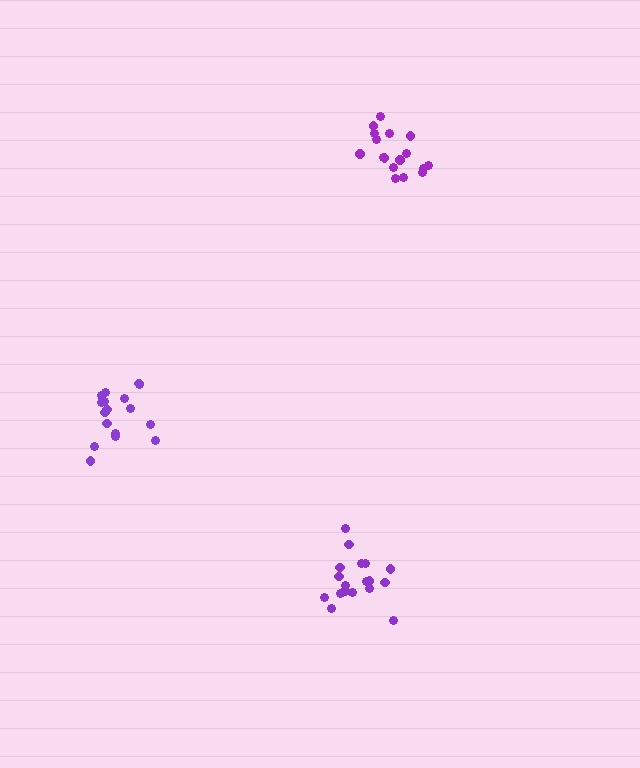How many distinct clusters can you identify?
There are 3 distinct clusters.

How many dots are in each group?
Group 1: 17 dots, Group 2: 19 dots, Group 3: 17 dots (53 total).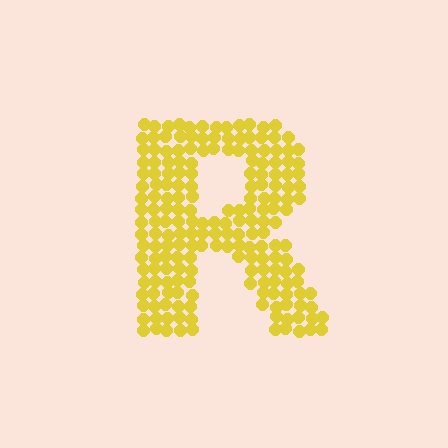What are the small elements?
The small elements are circles.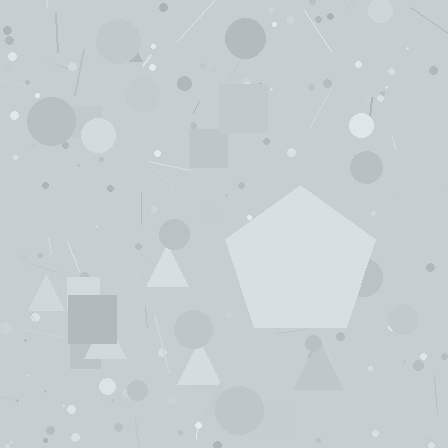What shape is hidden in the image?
A pentagon is hidden in the image.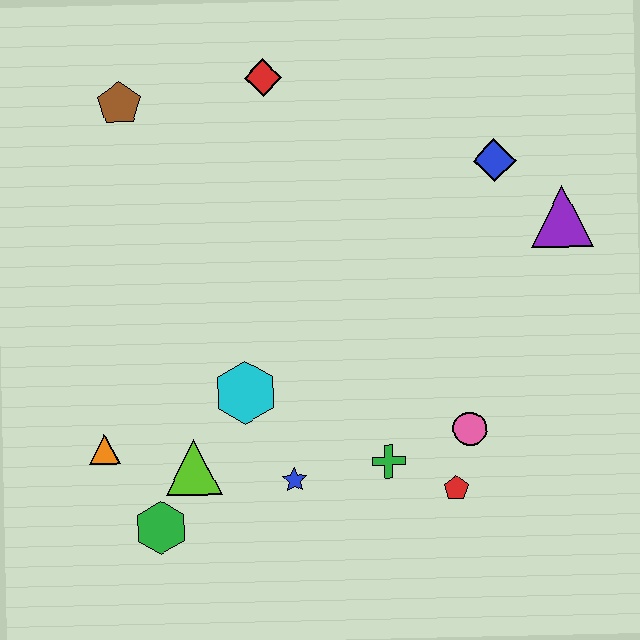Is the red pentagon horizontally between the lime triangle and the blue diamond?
Yes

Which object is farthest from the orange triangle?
The purple triangle is farthest from the orange triangle.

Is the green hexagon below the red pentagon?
Yes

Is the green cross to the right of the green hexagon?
Yes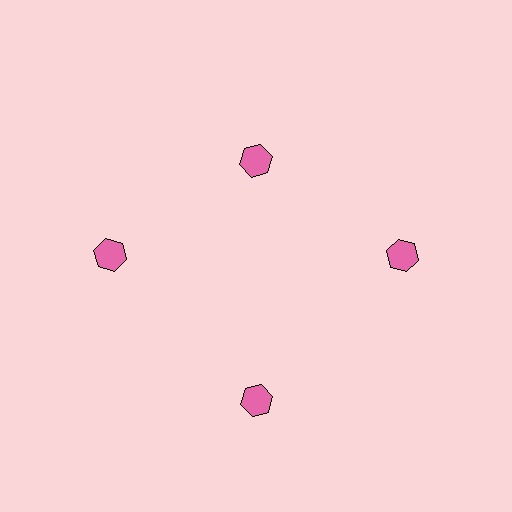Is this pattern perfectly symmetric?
No. The 4 pink hexagons are arranged in a ring, but one element near the 12 o'clock position is pulled inward toward the center, breaking the 4-fold rotational symmetry.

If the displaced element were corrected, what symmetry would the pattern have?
It would have 4-fold rotational symmetry — the pattern would map onto itself every 90 degrees.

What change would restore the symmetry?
The symmetry would be restored by moving it outward, back onto the ring so that all 4 hexagons sit at equal angles and equal distance from the center.